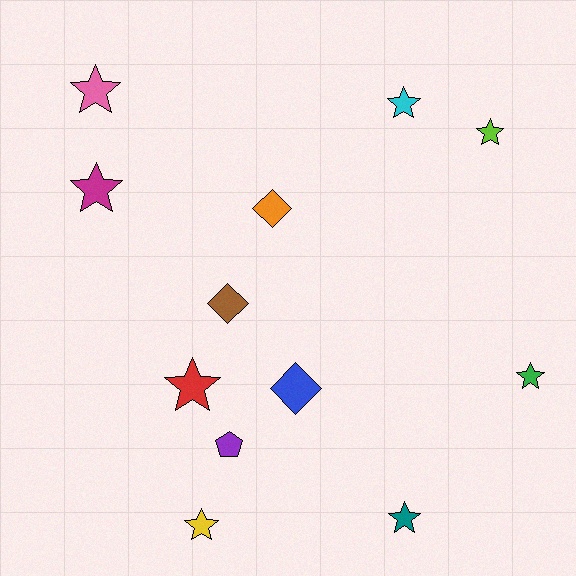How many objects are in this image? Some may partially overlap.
There are 12 objects.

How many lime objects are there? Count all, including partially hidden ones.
There is 1 lime object.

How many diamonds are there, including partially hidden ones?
There are 3 diamonds.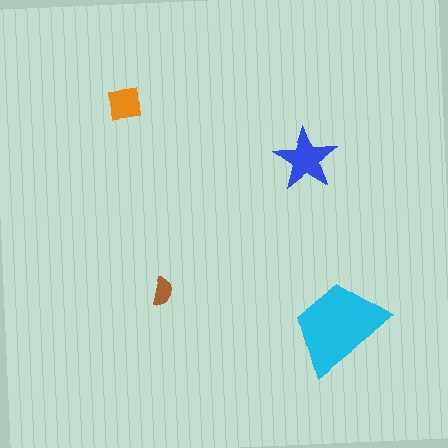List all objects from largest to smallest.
The cyan trapezoid, the blue star, the orange square, the brown semicircle.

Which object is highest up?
The orange square is topmost.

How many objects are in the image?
There are 4 objects in the image.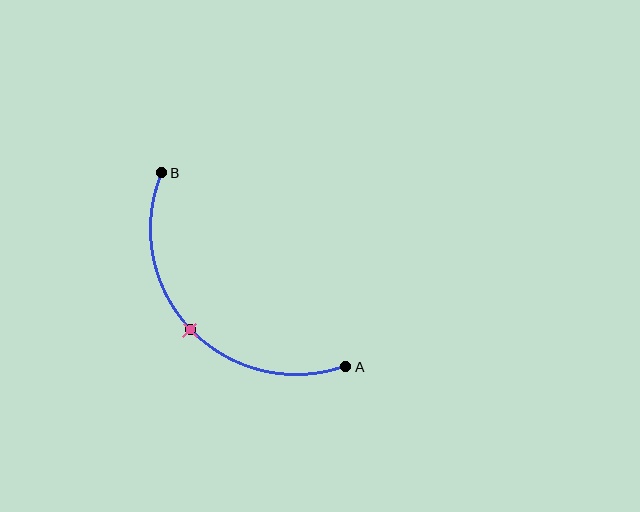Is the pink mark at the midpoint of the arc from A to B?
Yes. The pink mark lies on the arc at equal arc-length from both A and B — it is the arc midpoint.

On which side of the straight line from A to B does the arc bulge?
The arc bulges below and to the left of the straight line connecting A and B.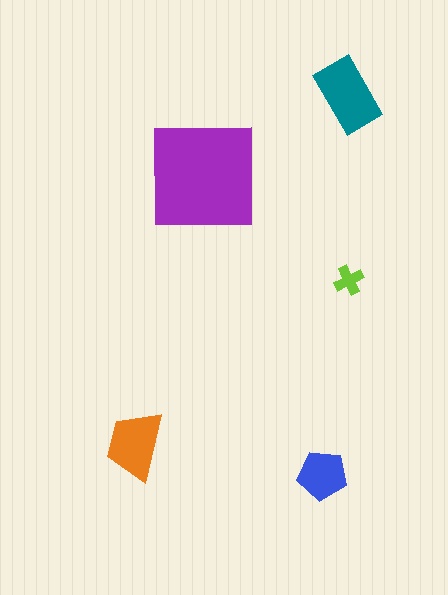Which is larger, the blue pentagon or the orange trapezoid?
The orange trapezoid.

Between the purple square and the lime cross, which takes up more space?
The purple square.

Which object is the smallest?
The lime cross.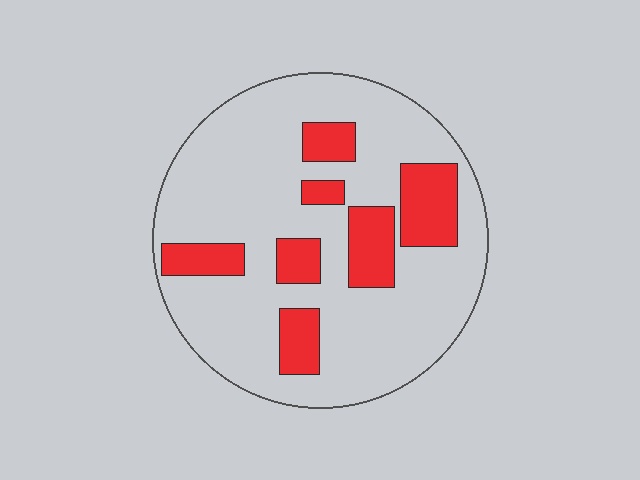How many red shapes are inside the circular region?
7.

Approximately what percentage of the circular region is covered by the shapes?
Approximately 20%.